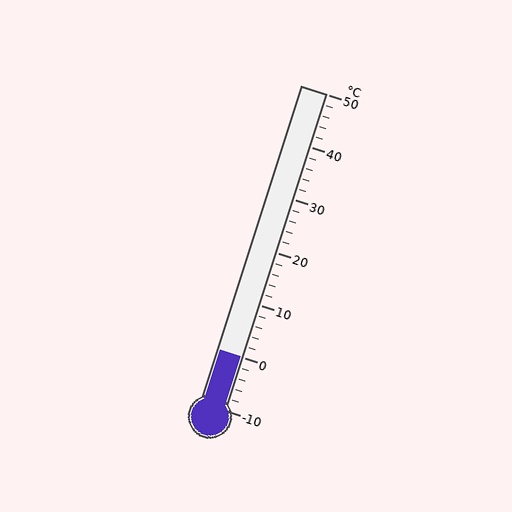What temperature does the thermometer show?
The thermometer shows approximately 0°C.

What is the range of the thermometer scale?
The thermometer scale ranges from -10°C to 50°C.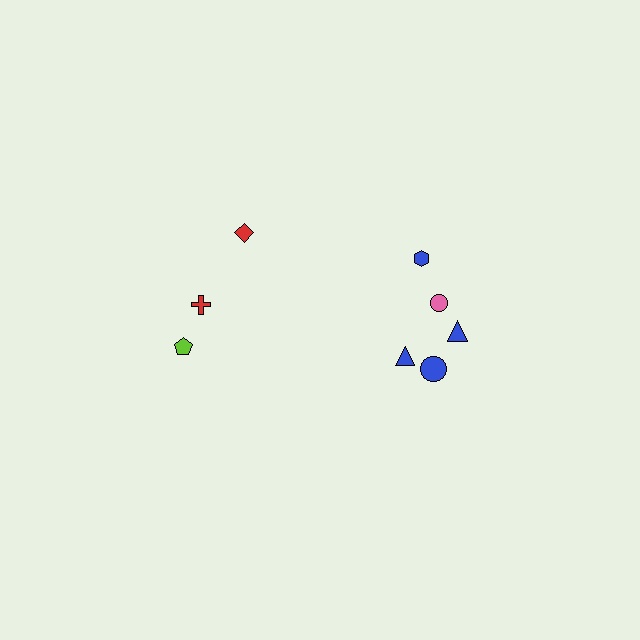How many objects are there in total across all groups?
There are 8 objects.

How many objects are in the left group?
There are 3 objects.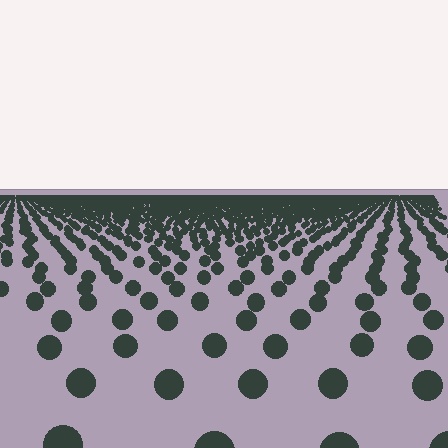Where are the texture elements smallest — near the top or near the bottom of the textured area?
Near the top.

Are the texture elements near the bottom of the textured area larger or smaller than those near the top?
Larger. Near the bottom, elements are closer to the viewer and appear at a bigger on-screen size.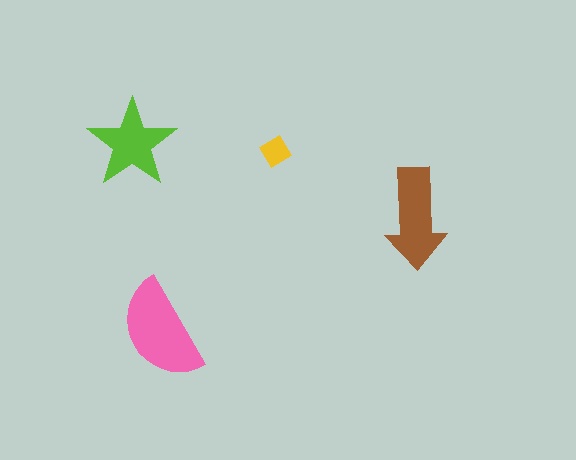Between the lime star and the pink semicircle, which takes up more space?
The pink semicircle.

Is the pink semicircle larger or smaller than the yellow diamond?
Larger.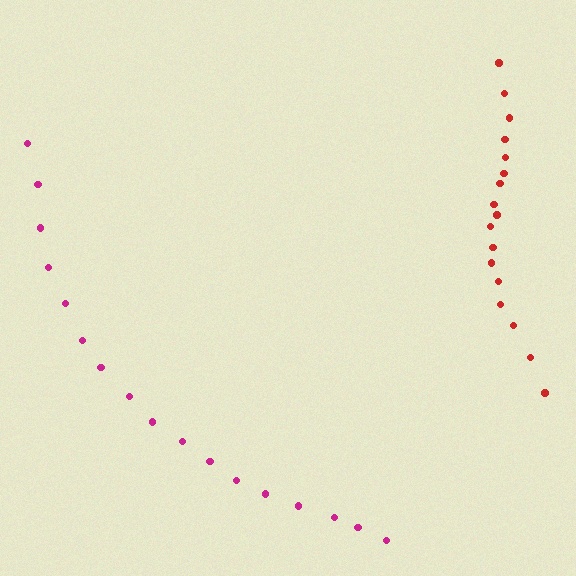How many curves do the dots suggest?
There are 2 distinct paths.